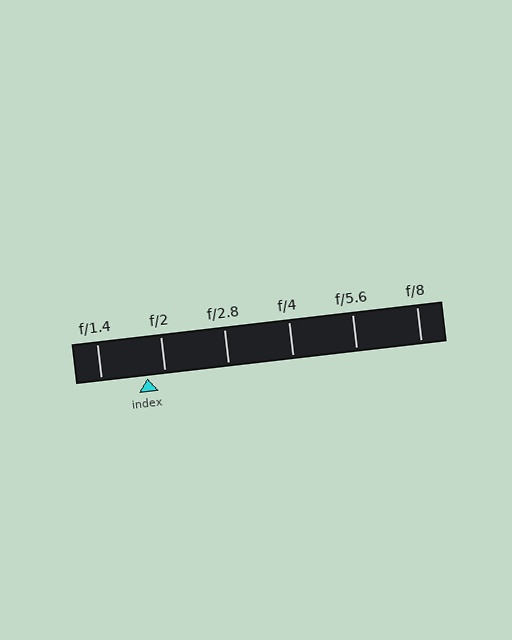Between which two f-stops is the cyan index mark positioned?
The index mark is between f/1.4 and f/2.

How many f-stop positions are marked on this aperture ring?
There are 6 f-stop positions marked.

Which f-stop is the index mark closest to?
The index mark is closest to f/2.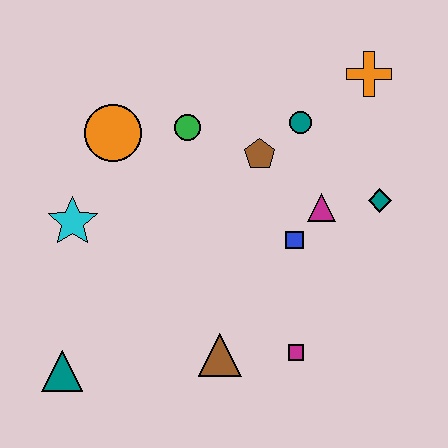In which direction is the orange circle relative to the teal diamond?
The orange circle is to the left of the teal diamond.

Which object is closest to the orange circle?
The green circle is closest to the orange circle.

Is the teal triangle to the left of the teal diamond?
Yes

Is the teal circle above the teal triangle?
Yes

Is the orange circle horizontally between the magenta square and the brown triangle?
No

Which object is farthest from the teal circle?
The teal triangle is farthest from the teal circle.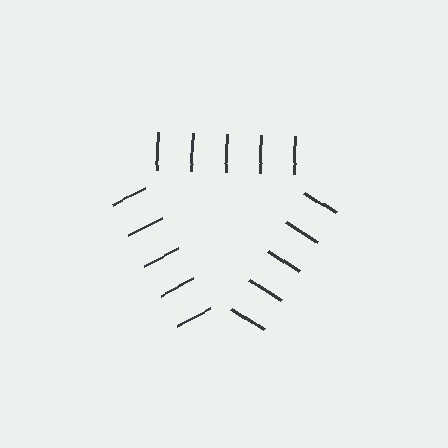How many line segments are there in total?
15 — 5 along each of the 3 edges.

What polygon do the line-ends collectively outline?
An illusory triangle — the line segments terminate on its edges but no continuous stroke is drawn.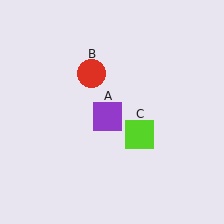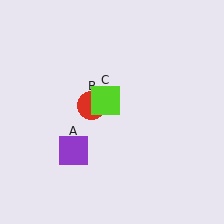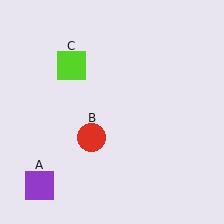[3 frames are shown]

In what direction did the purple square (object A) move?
The purple square (object A) moved down and to the left.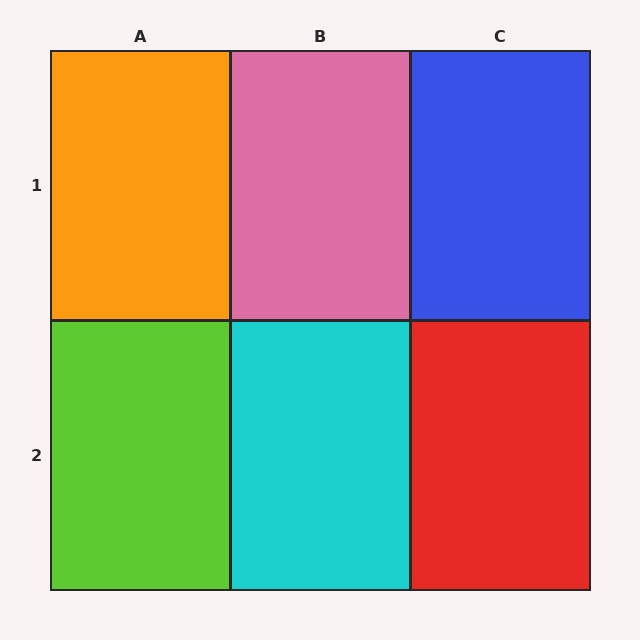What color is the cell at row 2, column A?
Lime.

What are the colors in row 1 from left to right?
Orange, pink, blue.